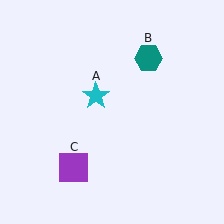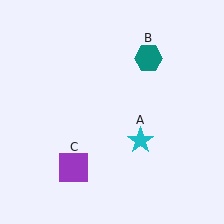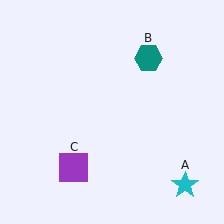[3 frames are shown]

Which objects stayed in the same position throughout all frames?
Teal hexagon (object B) and purple square (object C) remained stationary.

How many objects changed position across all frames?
1 object changed position: cyan star (object A).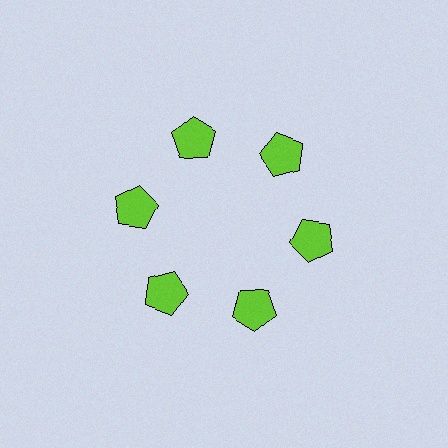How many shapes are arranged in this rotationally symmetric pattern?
There are 6 shapes, arranged in 6 groups of 1.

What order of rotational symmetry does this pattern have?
This pattern has 6-fold rotational symmetry.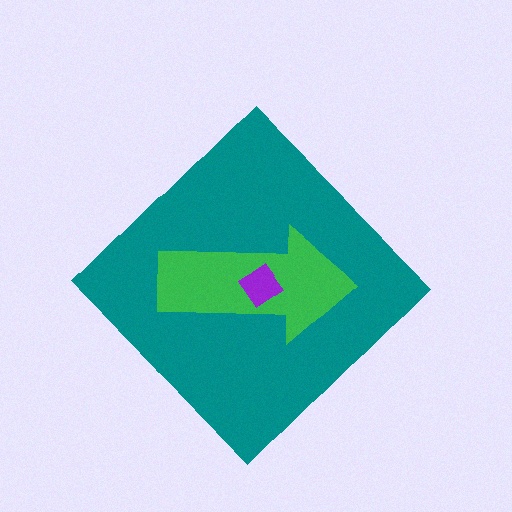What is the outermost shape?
The teal diamond.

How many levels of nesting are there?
3.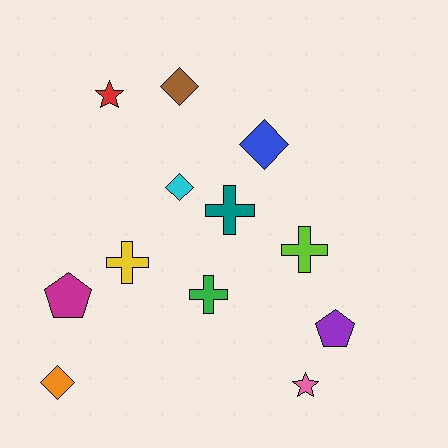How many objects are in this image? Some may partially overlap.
There are 12 objects.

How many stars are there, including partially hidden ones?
There are 2 stars.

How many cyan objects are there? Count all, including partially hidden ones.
There is 1 cyan object.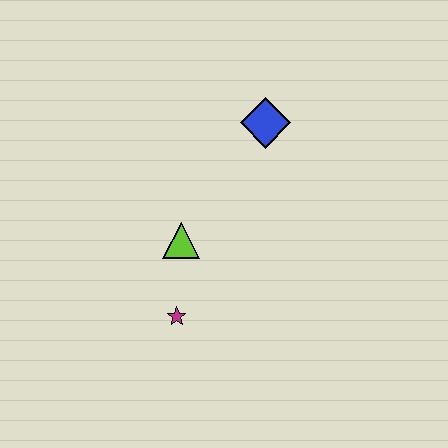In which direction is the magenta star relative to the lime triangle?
The magenta star is below the lime triangle.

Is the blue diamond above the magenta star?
Yes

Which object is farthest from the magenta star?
The blue diamond is farthest from the magenta star.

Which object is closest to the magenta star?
The lime triangle is closest to the magenta star.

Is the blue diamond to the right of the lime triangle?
Yes